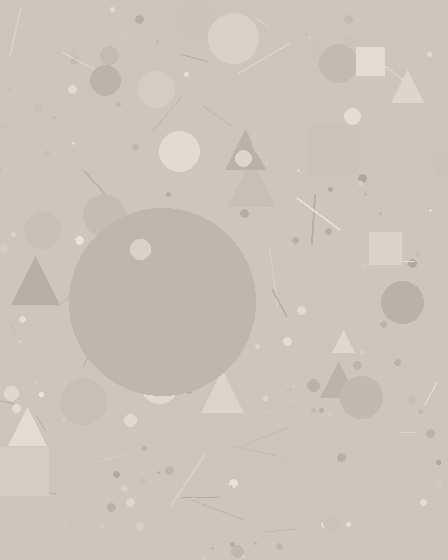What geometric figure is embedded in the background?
A circle is embedded in the background.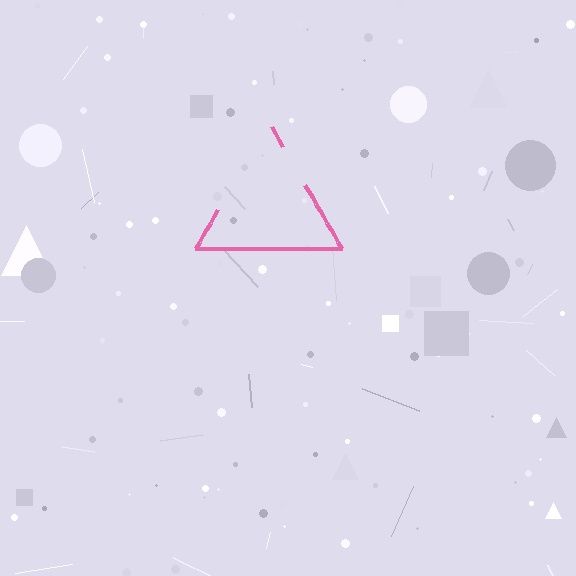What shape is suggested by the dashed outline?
The dashed outline suggests a triangle.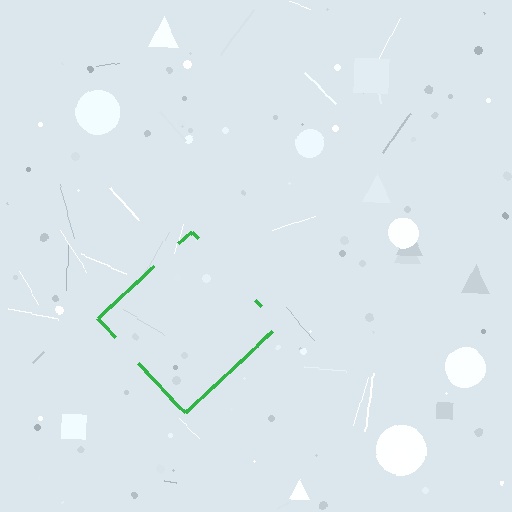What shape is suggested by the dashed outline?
The dashed outline suggests a diamond.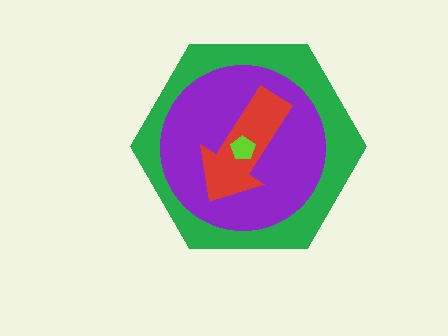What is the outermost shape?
The green hexagon.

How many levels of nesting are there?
4.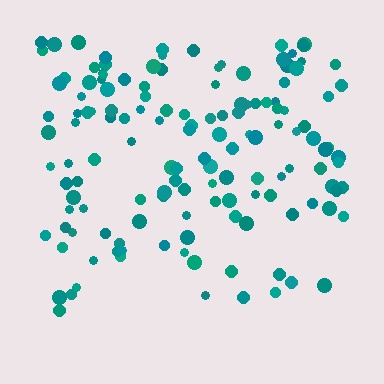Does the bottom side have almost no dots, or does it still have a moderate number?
Still a moderate number, just noticeably fewer than the top.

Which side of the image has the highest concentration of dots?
The top.